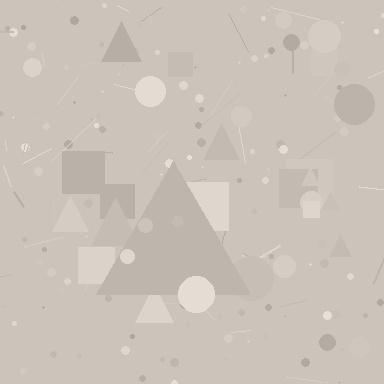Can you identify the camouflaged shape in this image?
The camouflaged shape is a triangle.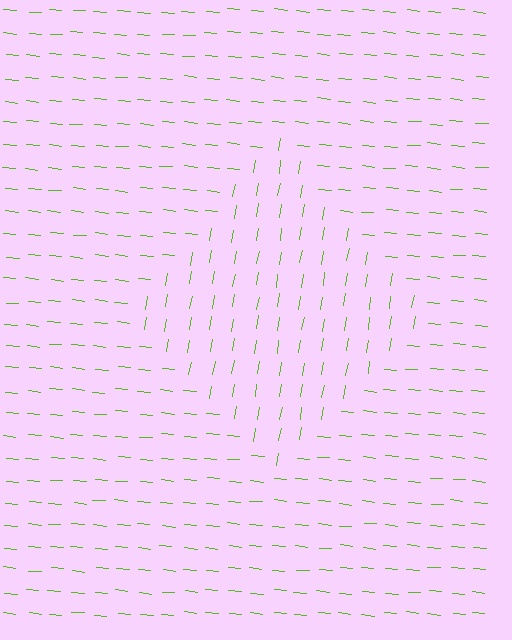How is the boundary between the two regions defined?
The boundary is defined purely by a change in line orientation (approximately 86 degrees difference). All lines are the same color and thickness.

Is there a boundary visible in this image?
Yes, there is a texture boundary formed by a change in line orientation.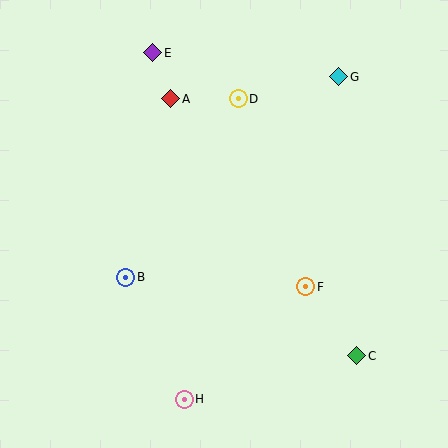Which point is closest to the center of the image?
Point F at (306, 287) is closest to the center.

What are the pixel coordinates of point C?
Point C is at (357, 356).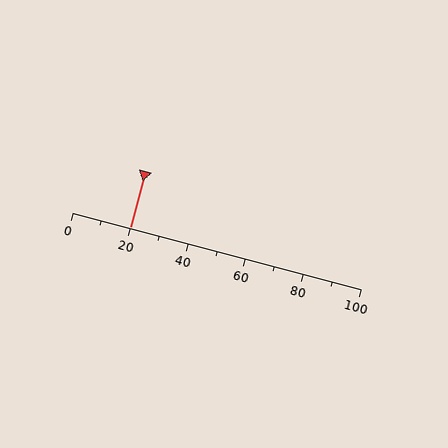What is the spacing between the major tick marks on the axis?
The major ticks are spaced 20 apart.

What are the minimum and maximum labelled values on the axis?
The axis runs from 0 to 100.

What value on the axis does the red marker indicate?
The marker indicates approximately 20.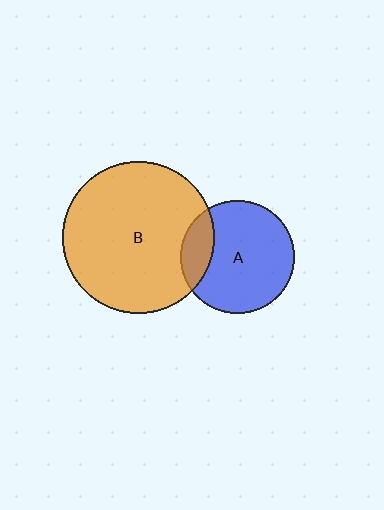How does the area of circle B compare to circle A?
Approximately 1.8 times.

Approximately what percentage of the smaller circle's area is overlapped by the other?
Approximately 20%.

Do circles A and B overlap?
Yes.